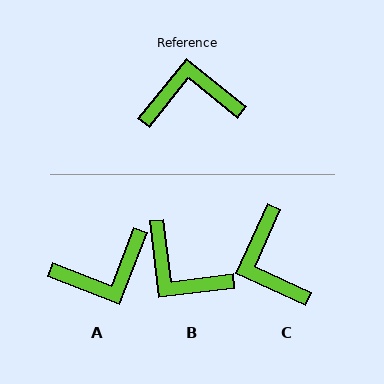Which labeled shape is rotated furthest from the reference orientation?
A, about 162 degrees away.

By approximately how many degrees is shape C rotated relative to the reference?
Approximately 104 degrees counter-clockwise.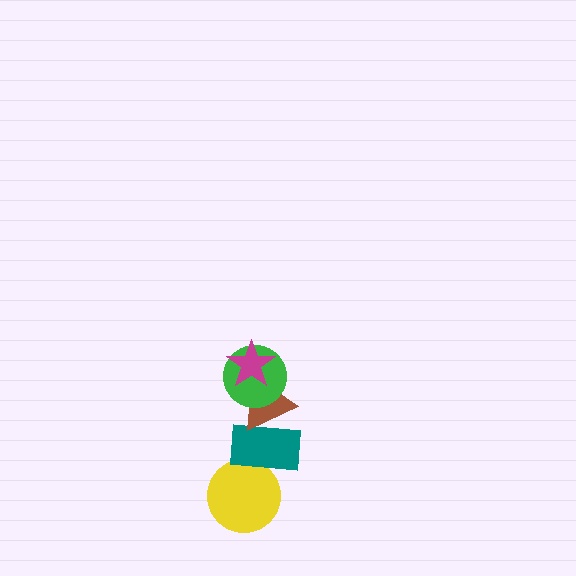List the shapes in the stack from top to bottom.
From top to bottom: the magenta star, the green circle, the brown triangle, the teal rectangle, the yellow circle.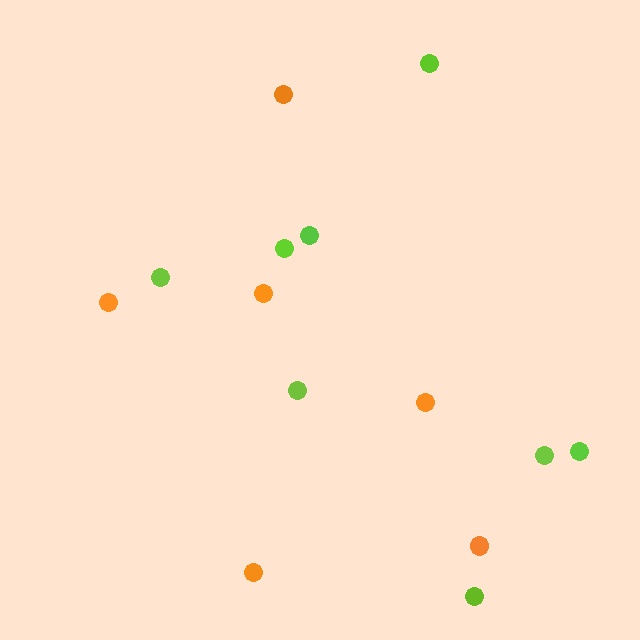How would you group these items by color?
There are 2 groups: one group of lime circles (8) and one group of orange circles (6).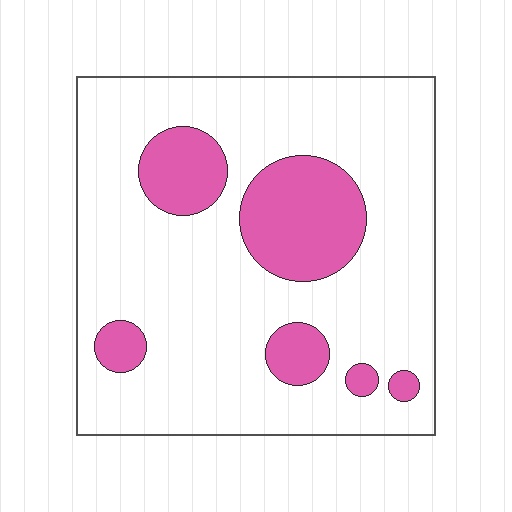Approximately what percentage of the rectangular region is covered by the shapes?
Approximately 20%.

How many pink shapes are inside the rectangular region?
6.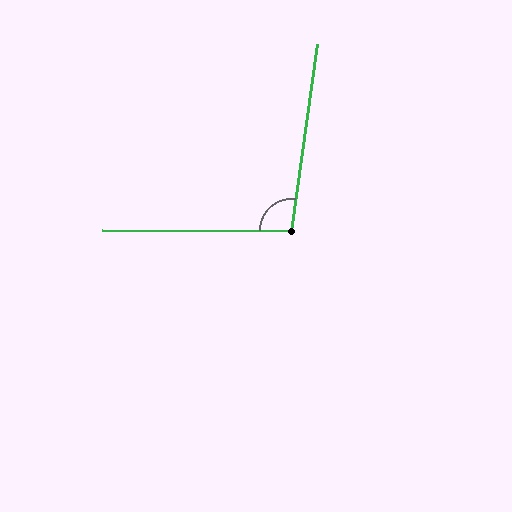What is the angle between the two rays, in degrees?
Approximately 98 degrees.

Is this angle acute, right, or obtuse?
It is obtuse.